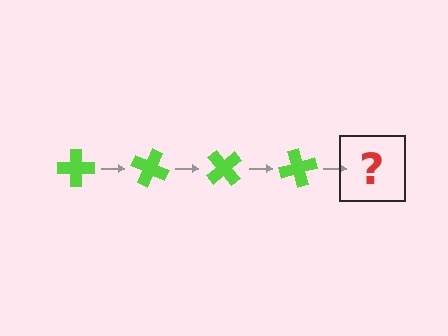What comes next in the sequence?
The next element should be a lime cross rotated 100 degrees.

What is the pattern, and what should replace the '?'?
The pattern is that the cross rotates 25 degrees each step. The '?' should be a lime cross rotated 100 degrees.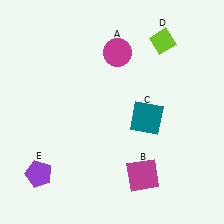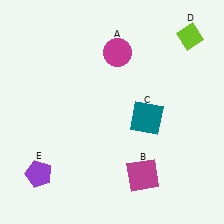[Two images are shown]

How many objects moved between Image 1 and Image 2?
1 object moved between the two images.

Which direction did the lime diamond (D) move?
The lime diamond (D) moved right.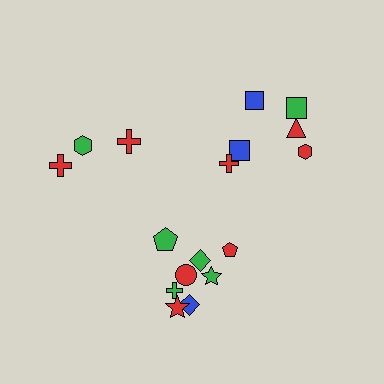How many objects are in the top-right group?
There are 6 objects.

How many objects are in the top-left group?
There are 3 objects.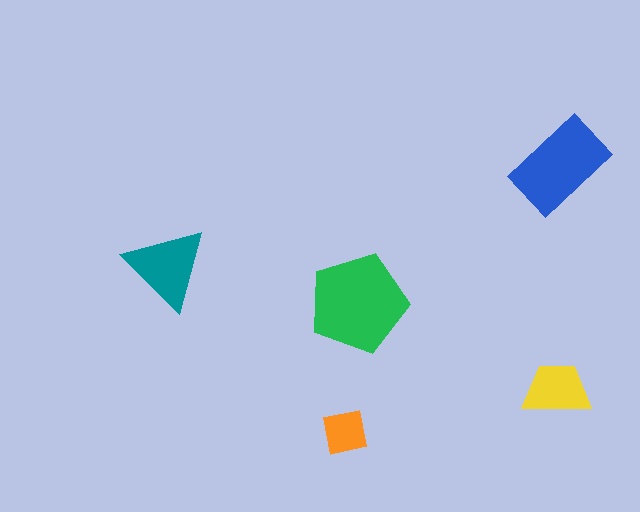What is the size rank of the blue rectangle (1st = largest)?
2nd.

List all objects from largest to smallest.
The green pentagon, the blue rectangle, the teal triangle, the yellow trapezoid, the orange square.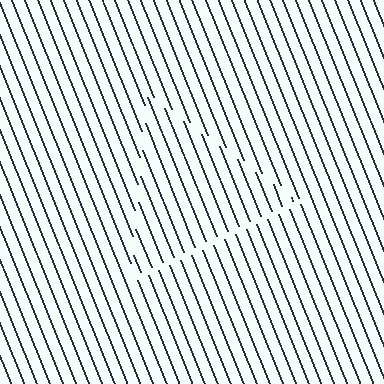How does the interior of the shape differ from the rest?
The interior of the shape contains the same grating, shifted by half a period — the contour is defined by the phase discontinuity where line-ends from the inner and outer gratings abut.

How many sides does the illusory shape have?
3 sides — the line-ends trace a triangle.